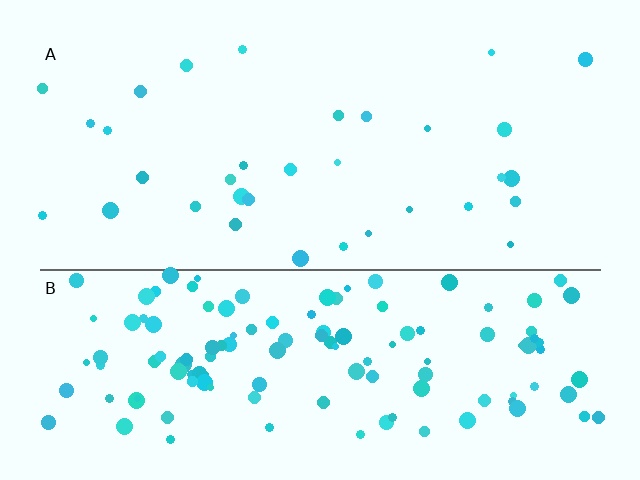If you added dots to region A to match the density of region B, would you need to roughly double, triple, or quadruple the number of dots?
Approximately quadruple.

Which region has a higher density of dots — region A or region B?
B (the bottom).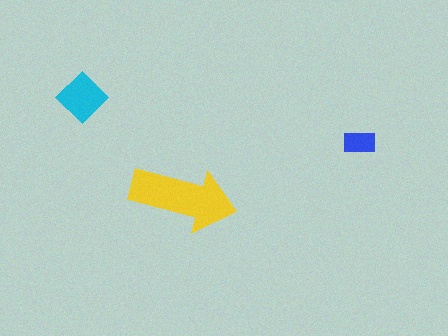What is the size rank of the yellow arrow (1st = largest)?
1st.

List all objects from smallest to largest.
The blue rectangle, the cyan diamond, the yellow arrow.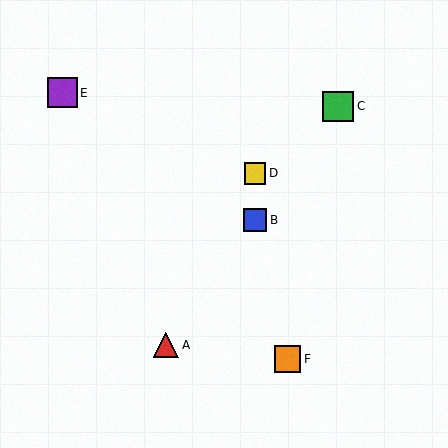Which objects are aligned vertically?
Objects B, D are aligned vertically.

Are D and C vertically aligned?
No, D is at x≈255 and C is at x≈338.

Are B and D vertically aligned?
Yes, both are at x≈255.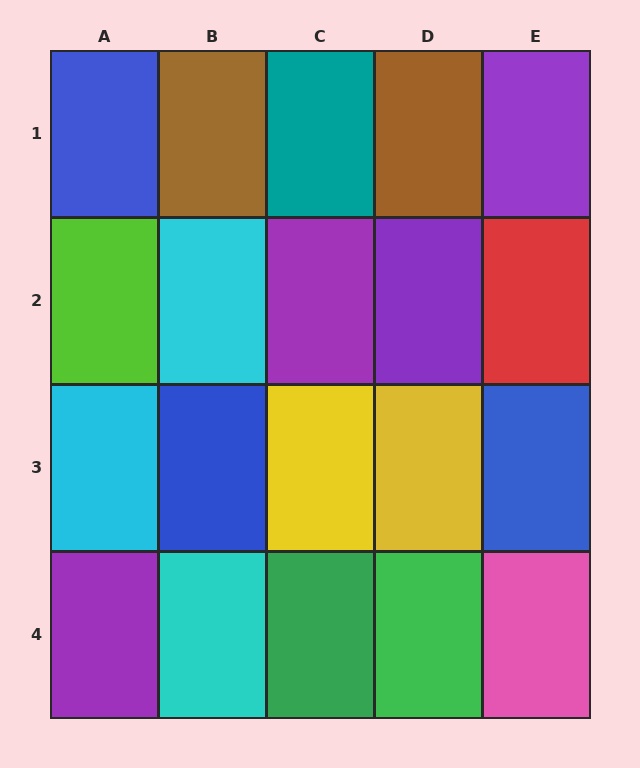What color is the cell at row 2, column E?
Red.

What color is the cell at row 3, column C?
Yellow.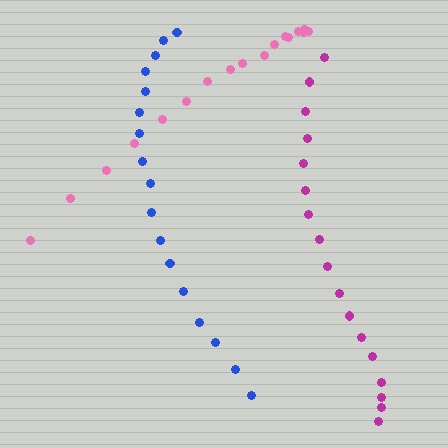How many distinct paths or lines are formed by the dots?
There are 3 distinct paths.